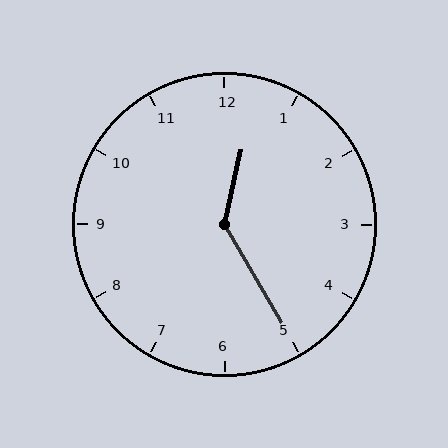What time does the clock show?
12:25.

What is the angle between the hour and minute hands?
Approximately 138 degrees.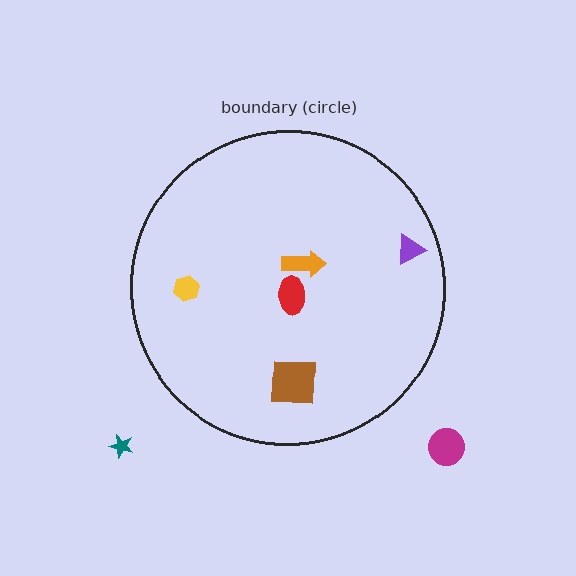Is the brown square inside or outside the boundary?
Inside.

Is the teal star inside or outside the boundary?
Outside.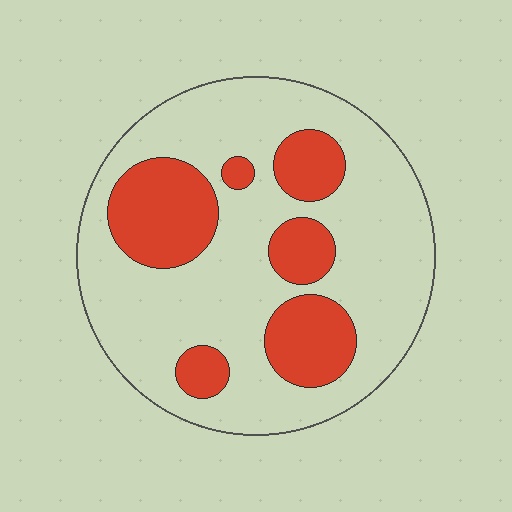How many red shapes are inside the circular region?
6.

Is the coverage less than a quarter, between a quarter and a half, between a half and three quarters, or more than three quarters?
Between a quarter and a half.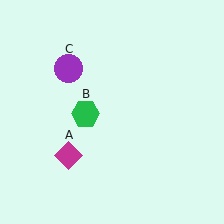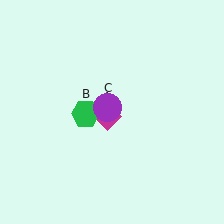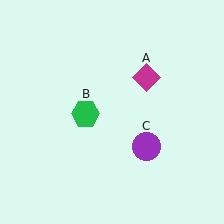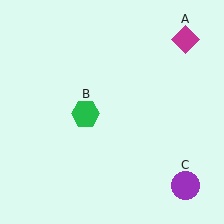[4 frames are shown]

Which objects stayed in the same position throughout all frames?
Green hexagon (object B) remained stationary.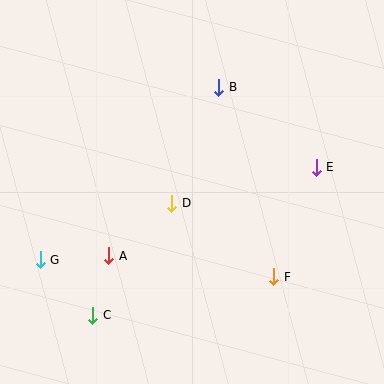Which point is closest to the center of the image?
Point D at (172, 203) is closest to the center.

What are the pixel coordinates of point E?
Point E is at (316, 167).